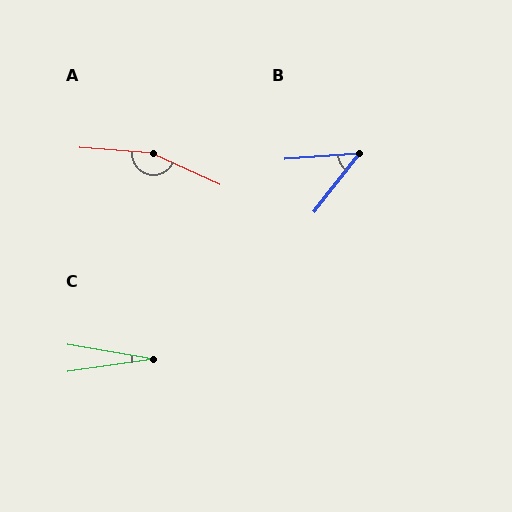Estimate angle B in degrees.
Approximately 48 degrees.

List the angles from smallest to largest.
C (18°), B (48°), A (160°).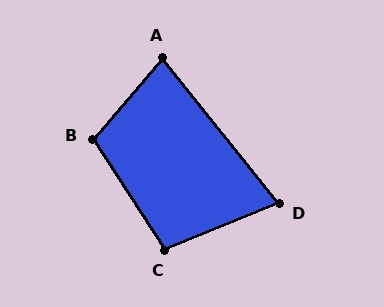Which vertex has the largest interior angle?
B, at approximately 106 degrees.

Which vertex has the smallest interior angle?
D, at approximately 74 degrees.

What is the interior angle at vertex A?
Approximately 79 degrees (acute).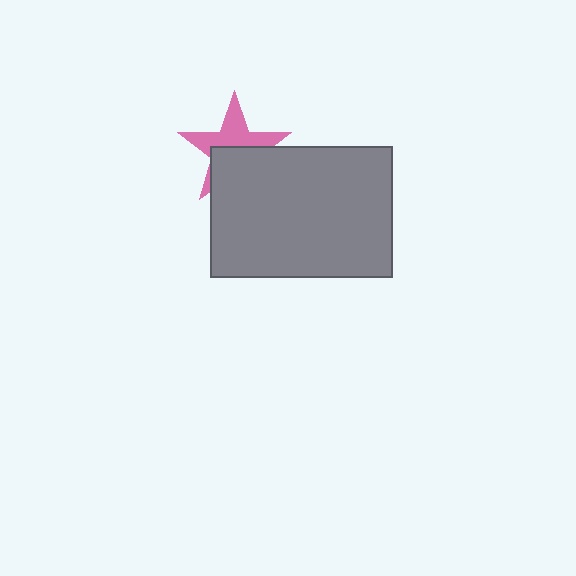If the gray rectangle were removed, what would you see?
You would see the complete pink star.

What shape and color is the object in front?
The object in front is a gray rectangle.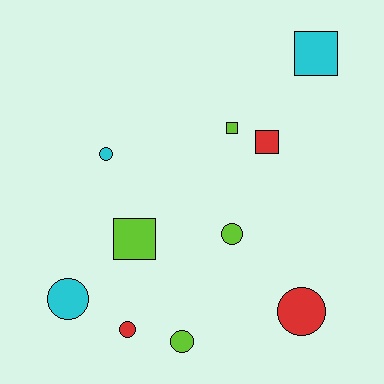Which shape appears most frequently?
Circle, with 6 objects.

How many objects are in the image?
There are 10 objects.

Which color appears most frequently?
Lime, with 4 objects.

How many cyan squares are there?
There is 1 cyan square.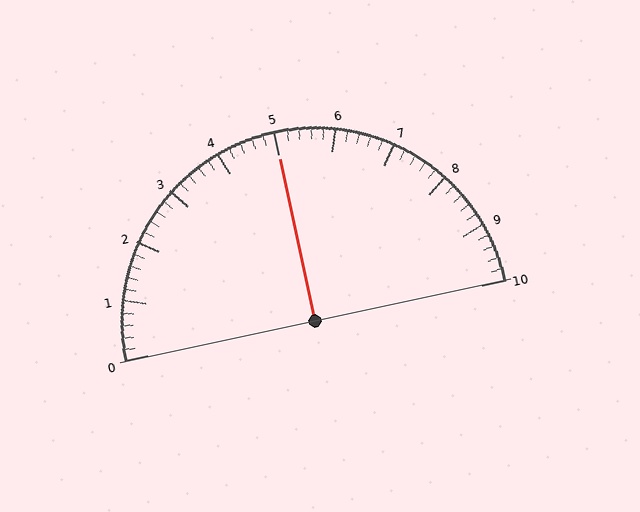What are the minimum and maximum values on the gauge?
The gauge ranges from 0 to 10.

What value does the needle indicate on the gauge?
The needle indicates approximately 5.0.